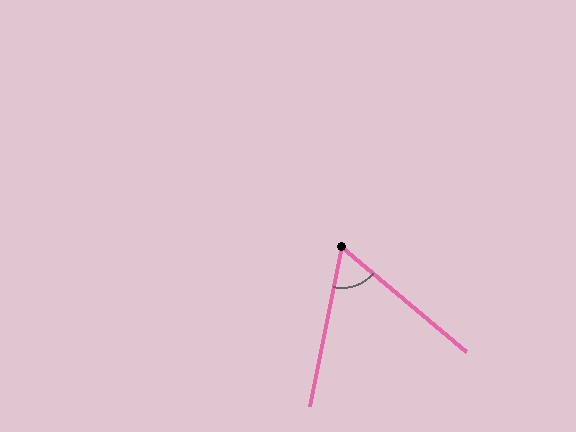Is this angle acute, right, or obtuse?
It is acute.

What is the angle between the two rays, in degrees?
Approximately 61 degrees.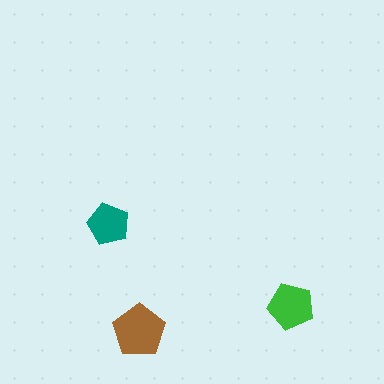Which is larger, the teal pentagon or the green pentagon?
The green one.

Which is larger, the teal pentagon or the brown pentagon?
The brown one.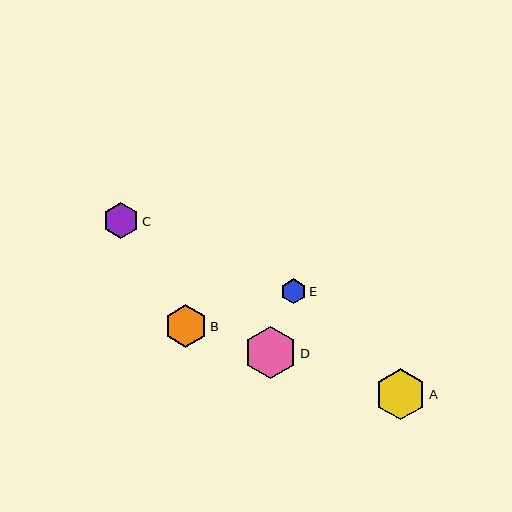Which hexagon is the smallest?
Hexagon E is the smallest with a size of approximately 25 pixels.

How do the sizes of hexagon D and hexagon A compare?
Hexagon D and hexagon A are approximately the same size.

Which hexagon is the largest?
Hexagon D is the largest with a size of approximately 52 pixels.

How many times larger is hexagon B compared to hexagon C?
Hexagon B is approximately 1.2 times the size of hexagon C.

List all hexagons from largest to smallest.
From largest to smallest: D, A, B, C, E.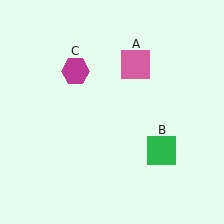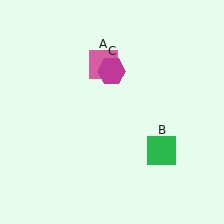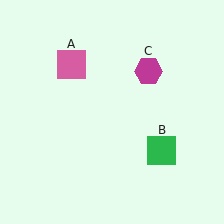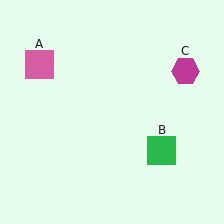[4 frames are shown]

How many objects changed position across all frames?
2 objects changed position: pink square (object A), magenta hexagon (object C).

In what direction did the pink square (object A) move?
The pink square (object A) moved left.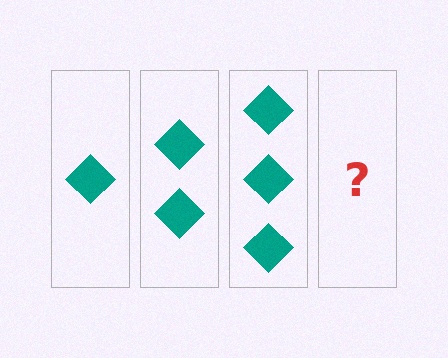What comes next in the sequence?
The next element should be 4 diamonds.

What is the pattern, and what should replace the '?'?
The pattern is that each step adds one more diamond. The '?' should be 4 diamonds.